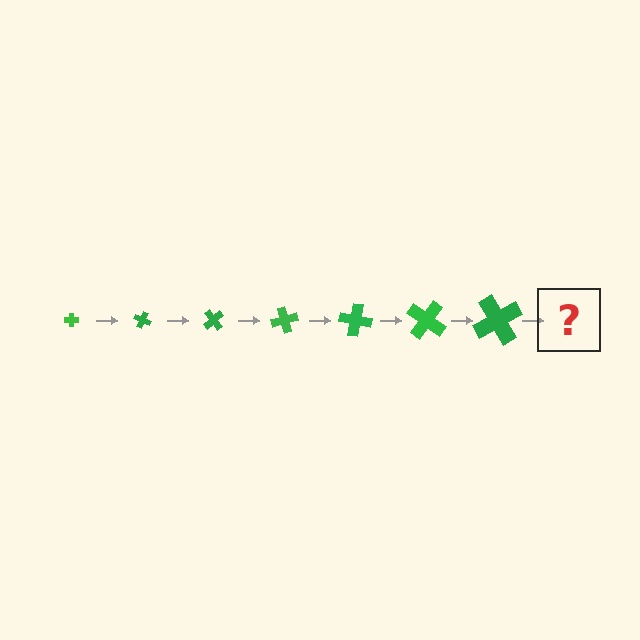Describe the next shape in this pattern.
It should be a cross, larger than the previous one and rotated 175 degrees from the start.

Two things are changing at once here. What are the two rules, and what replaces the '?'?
The two rules are that the cross grows larger each step and it rotates 25 degrees each step. The '?' should be a cross, larger than the previous one and rotated 175 degrees from the start.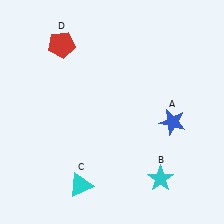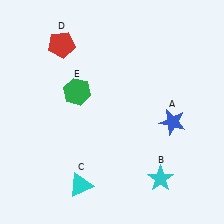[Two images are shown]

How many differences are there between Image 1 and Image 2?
There is 1 difference between the two images.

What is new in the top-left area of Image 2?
A green hexagon (E) was added in the top-left area of Image 2.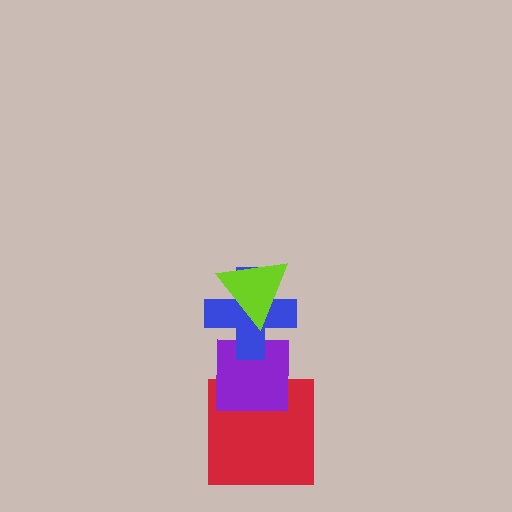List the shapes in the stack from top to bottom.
From top to bottom: the lime triangle, the blue cross, the purple square, the red square.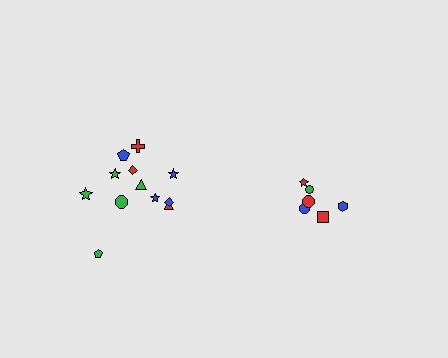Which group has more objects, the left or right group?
The left group.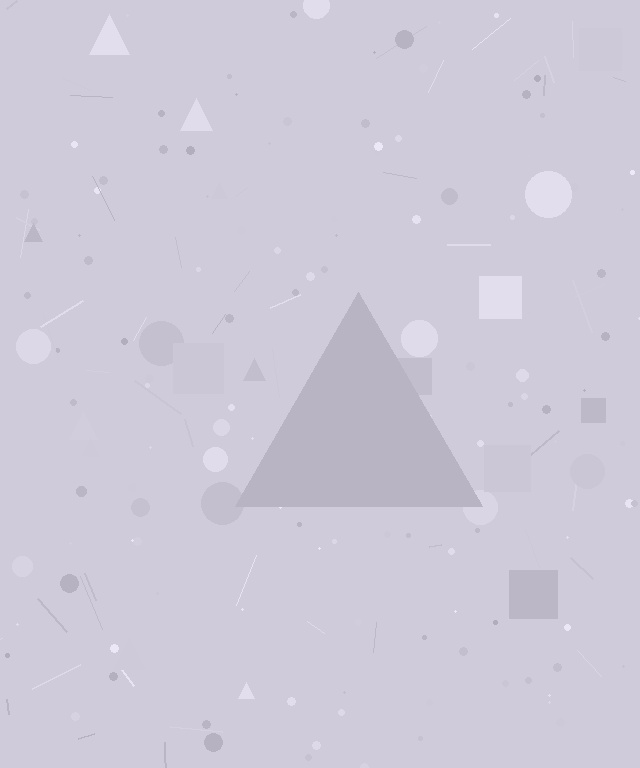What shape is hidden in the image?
A triangle is hidden in the image.